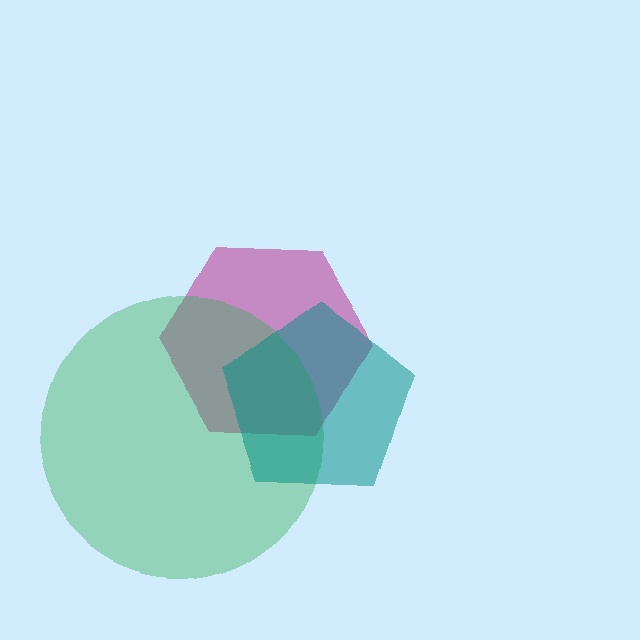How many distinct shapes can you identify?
There are 3 distinct shapes: a magenta hexagon, a green circle, a teal pentagon.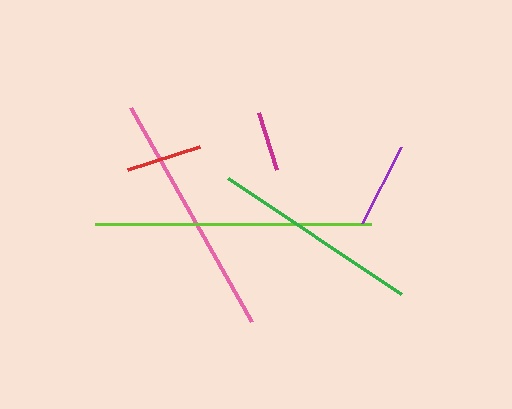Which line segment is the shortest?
The magenta line is the shortest at approximately 60 pixels.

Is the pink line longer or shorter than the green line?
The pink line is longer than the green line.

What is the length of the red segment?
The red segment is approximately 76 pixels long.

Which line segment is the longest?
The lime line is the longest at approximately 275 pixels.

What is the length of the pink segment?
The pink segment is approximately 246 pixels long.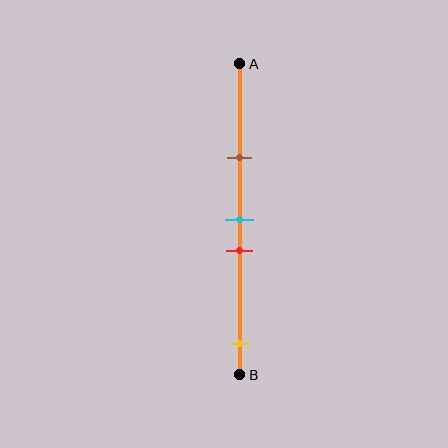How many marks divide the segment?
There are 4 marks dividing the segment.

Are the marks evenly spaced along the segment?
No, the marks are not evenly spaced.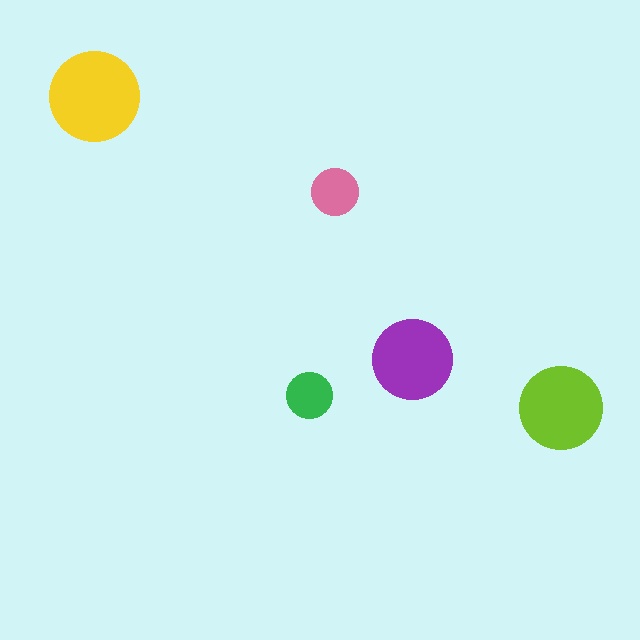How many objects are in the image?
There are 5 objects in the image.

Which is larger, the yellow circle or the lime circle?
The yellow one.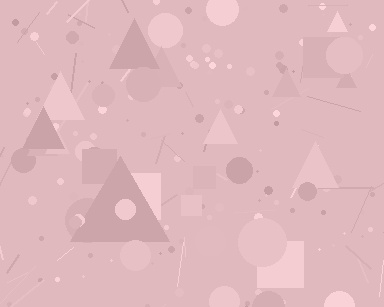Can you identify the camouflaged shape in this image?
The camouflaged shape is a triangle.